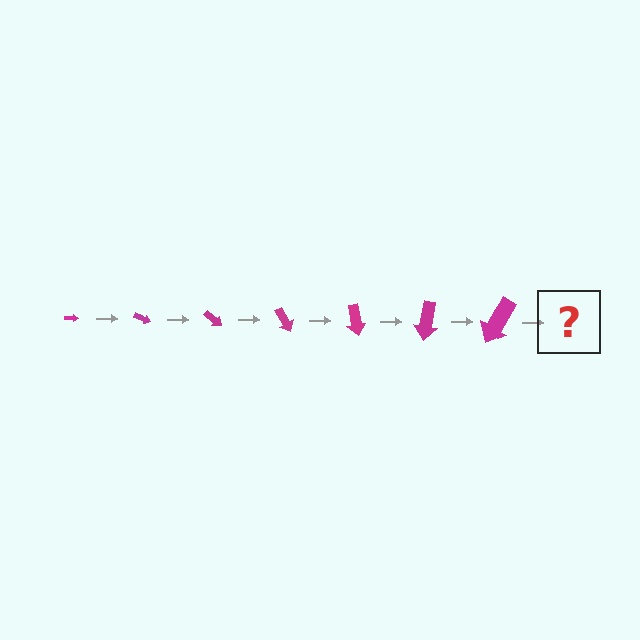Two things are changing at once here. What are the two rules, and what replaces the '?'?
The two rules are that the arrow grows larger each step and it rotates 20 degrees each step. The '?' should be an arrow, larger than the previous one and rotated 140 degrees from the start.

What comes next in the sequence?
The next element should be an arrow, larger than the previous one and rotated 140 degrees from the start.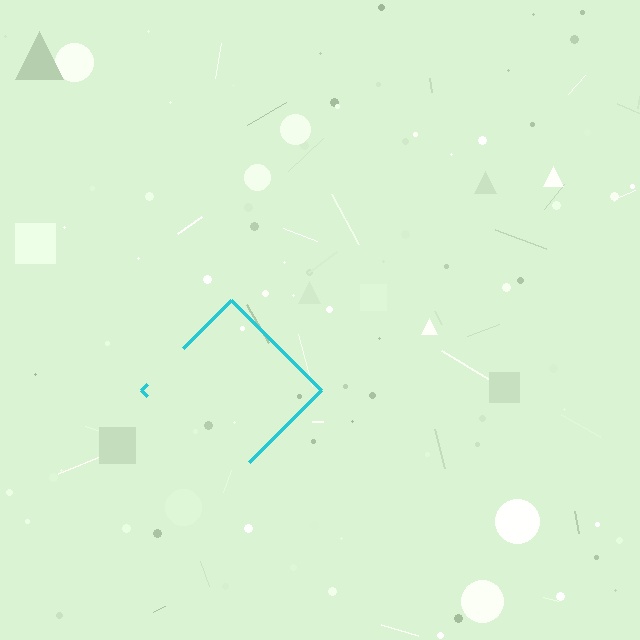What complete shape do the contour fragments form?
The contour fragments form a diamond.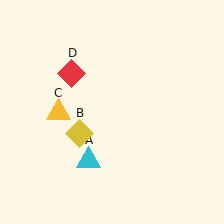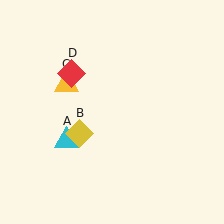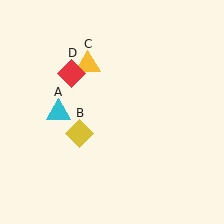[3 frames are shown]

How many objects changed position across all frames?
2 objects changed position: cyan triangle (object A), yellow triangle (object C).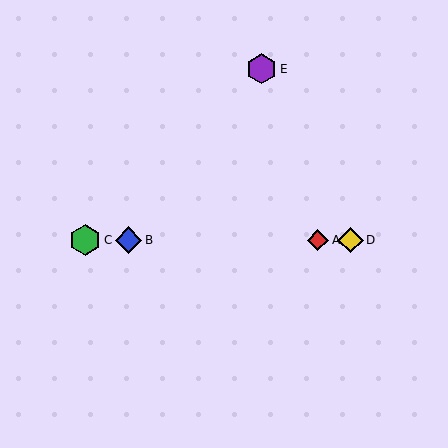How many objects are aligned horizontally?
4 objects (A, B, C, D) are aligned horizontally.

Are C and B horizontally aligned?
Yes, both are at y≈240.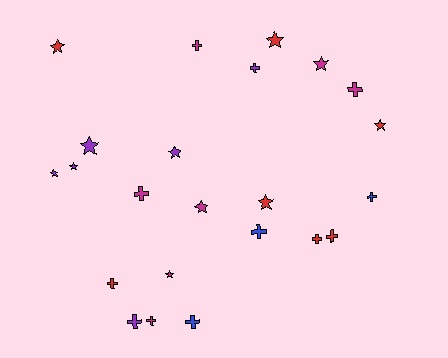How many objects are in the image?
There are 23 objects.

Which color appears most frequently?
Red, with 7 objects.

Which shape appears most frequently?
Cross, with 12 objects.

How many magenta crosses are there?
There are 4 magenta crosses.